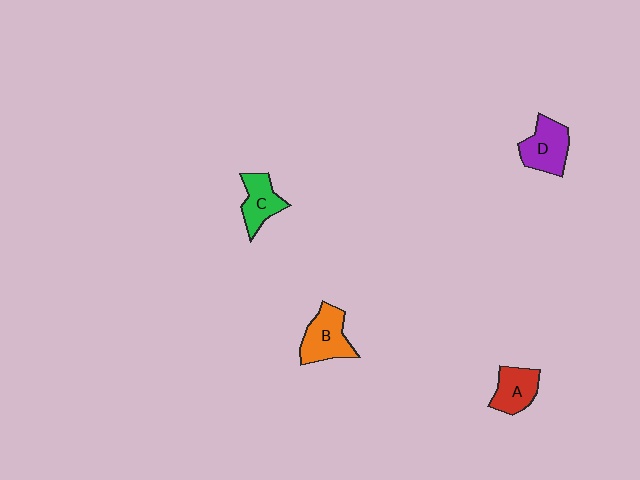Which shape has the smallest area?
Shape C (green).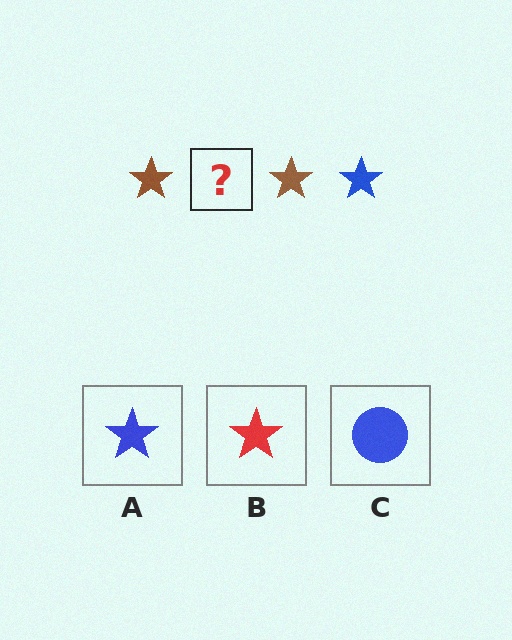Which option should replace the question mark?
Option A.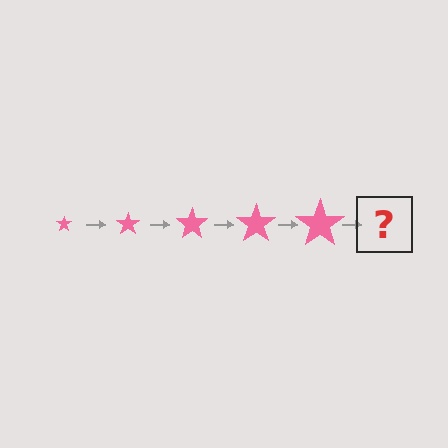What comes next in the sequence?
The next element should be a pink star, larger than the previous one.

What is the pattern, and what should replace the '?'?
The pattern is that the star gets progressively larger each step. The '?' should be a pink star, larger than the previous one.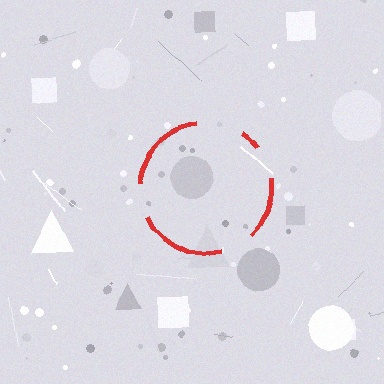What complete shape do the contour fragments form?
The contour fragments form a circle.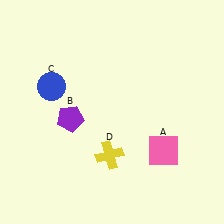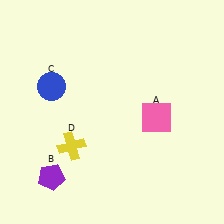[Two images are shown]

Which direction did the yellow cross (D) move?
The yellow cross (D) moved left.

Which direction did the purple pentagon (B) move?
The purple pentagon (B) moved down.